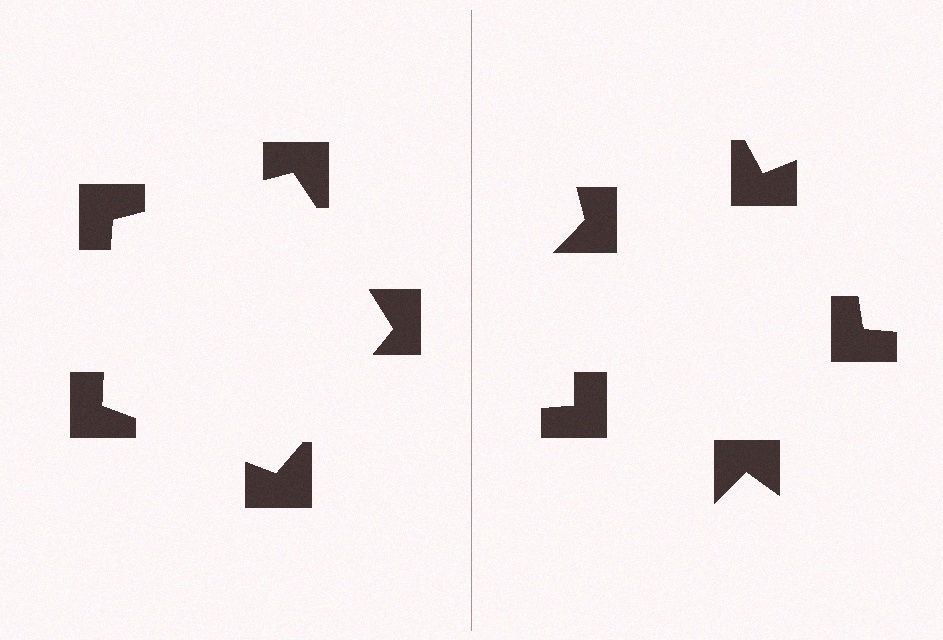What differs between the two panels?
The notched squares are positioned identically on both sides; only the wedge orientations differ. On the left they align to a pentagon; on the right they are misaligned.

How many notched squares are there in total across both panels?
10 — 5 on each side.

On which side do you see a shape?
An illusory pentagon appears on the left side. On the right side the wedge cuts are rotated, so no coherent shape forms.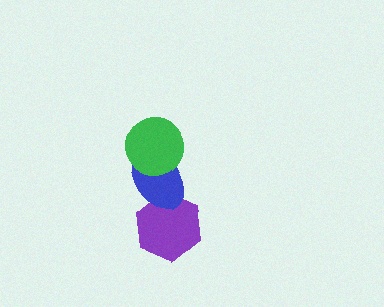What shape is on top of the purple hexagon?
The blue ellipse is on top of the purple hexagon.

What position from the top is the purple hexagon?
The purple hexagon is 3rd from the top.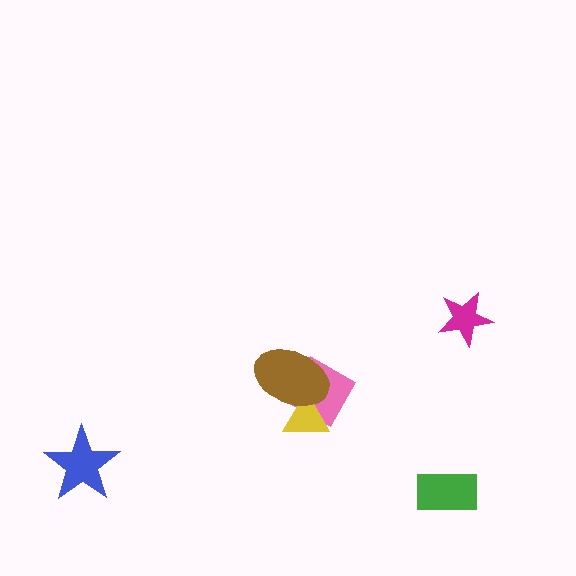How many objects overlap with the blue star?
0 objects overlap with the blue star.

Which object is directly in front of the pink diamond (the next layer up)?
The yellow triangle is directly in front of the pink diamond.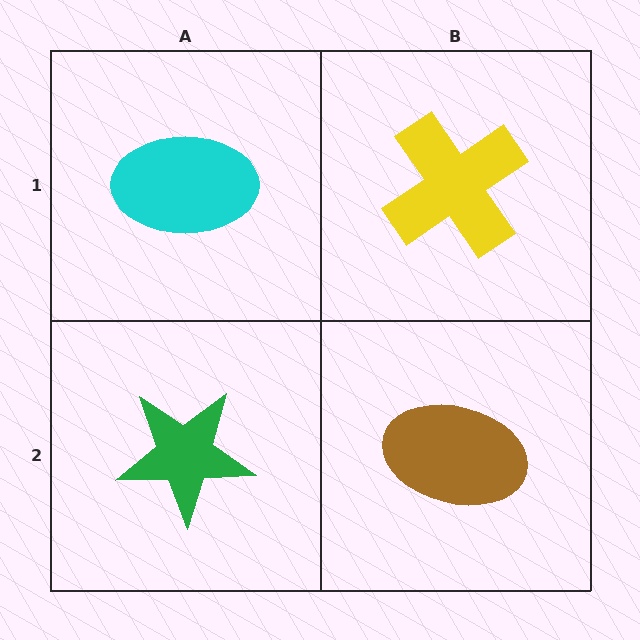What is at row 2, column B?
A brown ellipse.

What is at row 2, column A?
A green star.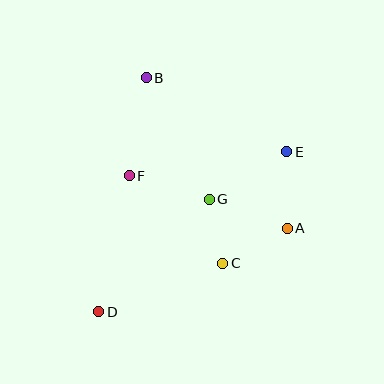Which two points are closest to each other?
Points C and G are closest to each other.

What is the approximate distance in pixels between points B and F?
The distance between B and F is approximately 100 pixels.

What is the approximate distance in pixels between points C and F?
The distance between C and F is approximately 128 pixels.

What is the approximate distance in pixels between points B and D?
The distance between B and D is approximately 239 pixels.